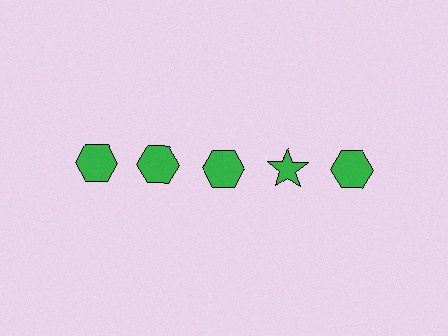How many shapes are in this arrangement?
There are 5 shapes arranged in a grid pattern.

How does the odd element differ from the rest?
It has a different shape: star instead of hexagon.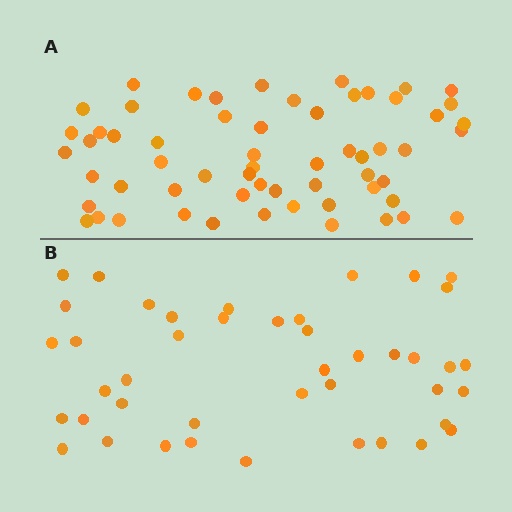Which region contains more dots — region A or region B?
Region A (the top region) has more dots.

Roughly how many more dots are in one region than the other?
Region A has approximately 15 more dots than region B.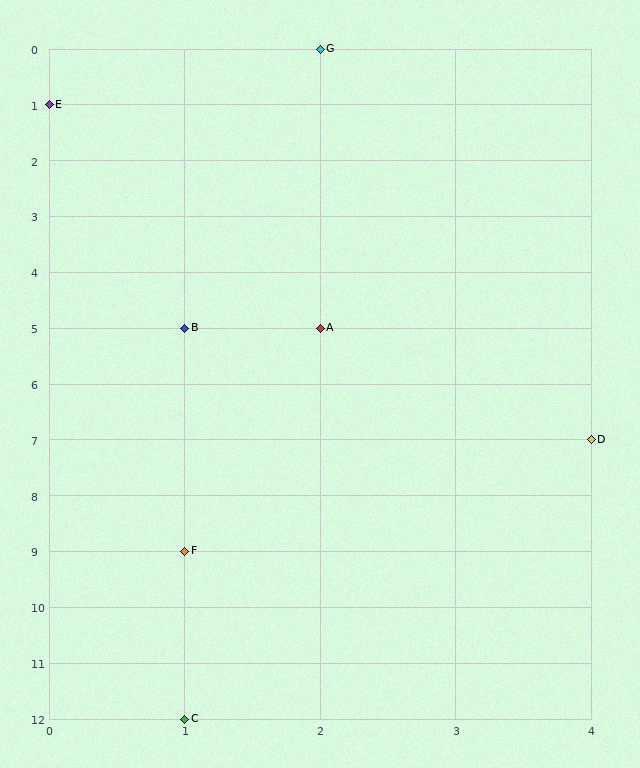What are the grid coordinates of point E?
Point E is at grid coordinates (0, 1).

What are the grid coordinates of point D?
Point D is at grid coordinates (4, 7).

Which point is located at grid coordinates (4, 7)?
Point D is at (4, 7).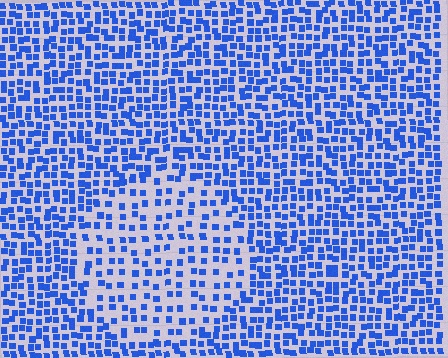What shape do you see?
I see a circle.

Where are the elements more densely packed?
The elements are more densely packed outside the circle boundary.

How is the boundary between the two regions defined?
The boundary is defined by a change in element density (approximately 1.9x ratio). All elements are the same color, size, and shape.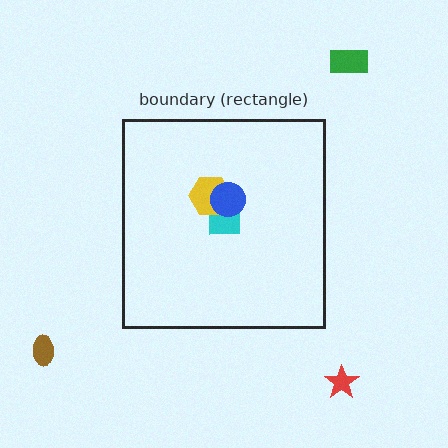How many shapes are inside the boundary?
3 inside, 3 outside.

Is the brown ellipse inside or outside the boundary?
Outside.